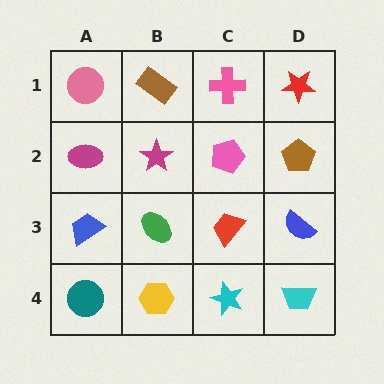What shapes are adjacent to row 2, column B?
A brown rectangle (row 1, column B), a green ellipse (row 3, column B), a magenta ellipse (row 2, column A), a pink pentagon (row 2, column C).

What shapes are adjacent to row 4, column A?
A blue trapezoid (row 3, column A), a yellow hexagon (row 4, column B).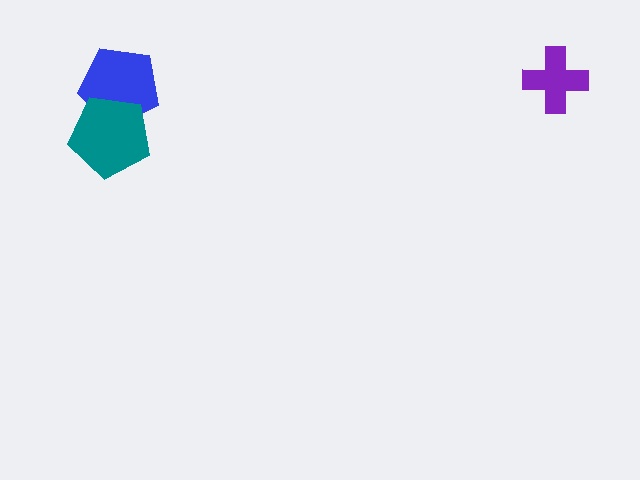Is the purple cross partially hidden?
No, no other shape covers it.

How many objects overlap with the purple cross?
0 objects overlap with the purple cross.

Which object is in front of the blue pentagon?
The teal pentagon is in front of the blue pentagon.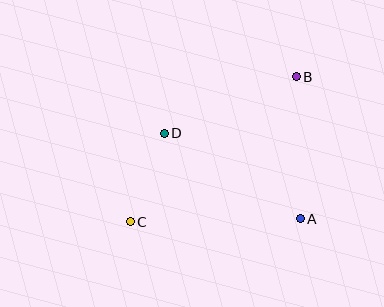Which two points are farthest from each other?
Points B and C are farthest from each other.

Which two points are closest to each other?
Points C and D are closest to each other.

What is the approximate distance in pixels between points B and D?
The distance between B and D is approximately 143 pixels.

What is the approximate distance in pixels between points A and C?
The distance between A and C is approximately 170 pixels.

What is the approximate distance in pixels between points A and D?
The distance between A and D is approximately 160 pixels.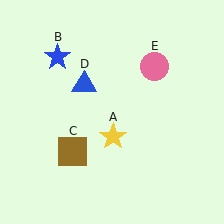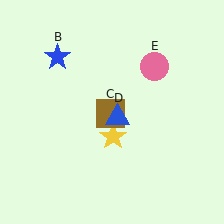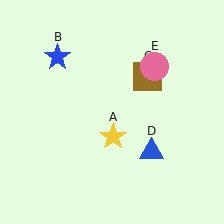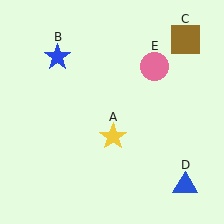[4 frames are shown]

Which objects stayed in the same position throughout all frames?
Yellow star (object A) and blue star (object B) and pink circle (object E) remained stationary.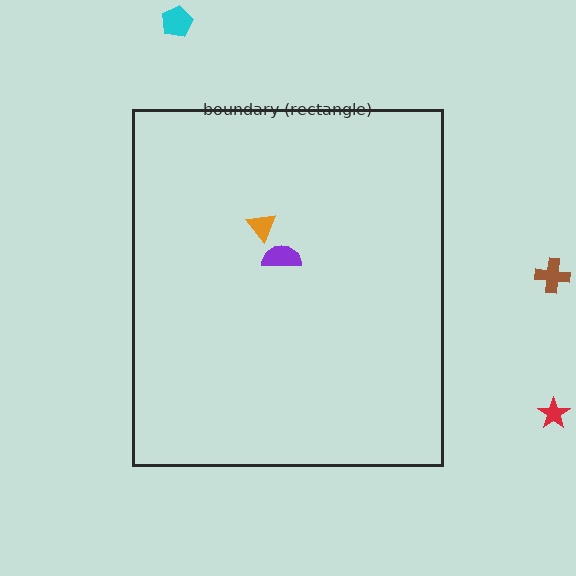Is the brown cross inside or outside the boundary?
Outside.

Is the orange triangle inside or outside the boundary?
Inside.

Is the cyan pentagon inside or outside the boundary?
Outside.